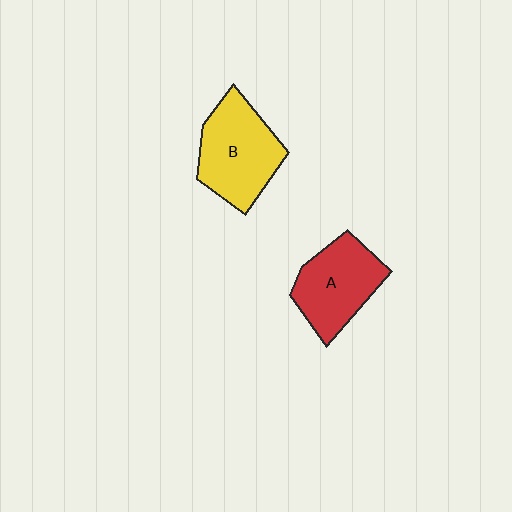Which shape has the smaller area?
Shape A (red).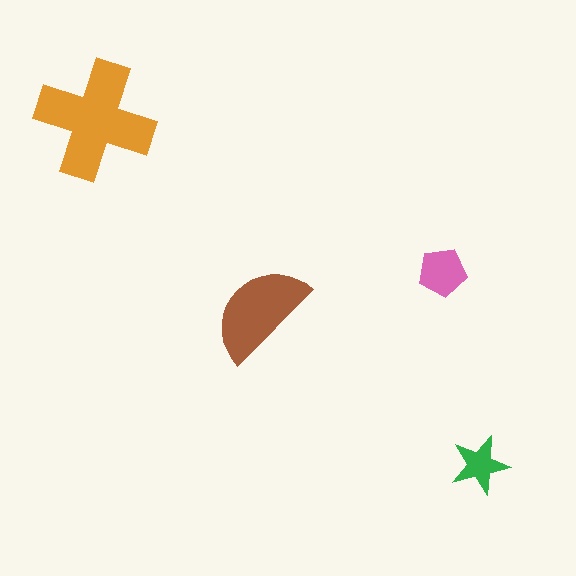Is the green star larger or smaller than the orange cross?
Smaller.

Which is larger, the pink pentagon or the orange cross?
The orange cross.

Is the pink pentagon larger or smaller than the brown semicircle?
Smaller.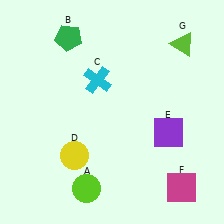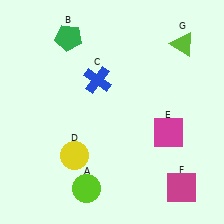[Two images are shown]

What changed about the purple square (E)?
In Image 1, E is purple. In Image 2, it changed to magenta.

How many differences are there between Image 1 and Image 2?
There are 2 differences between the two images.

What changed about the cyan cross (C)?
In Image 1, C is cyan. In Image 2, it changed to blue.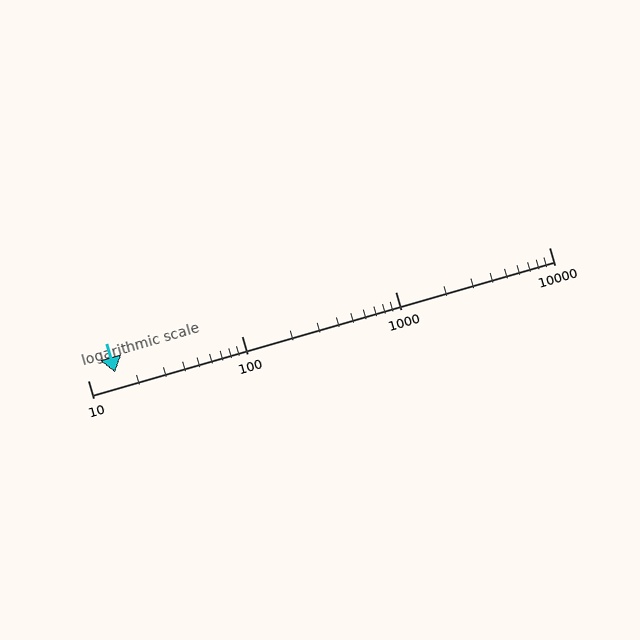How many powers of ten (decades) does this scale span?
The scale spans 3 decades, from 10 to 10000.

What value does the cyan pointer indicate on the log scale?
The pointer indicates approximately 15.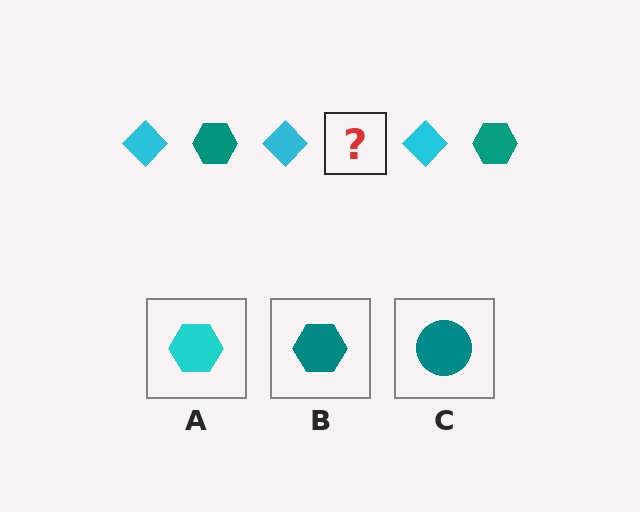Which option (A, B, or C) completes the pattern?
B.